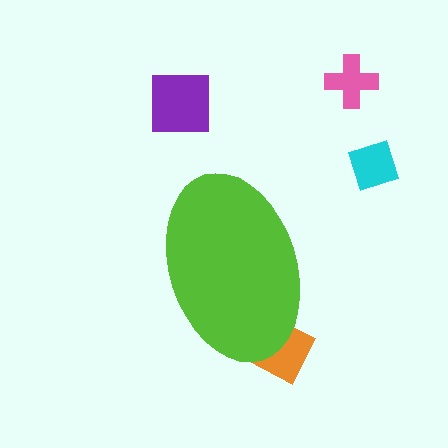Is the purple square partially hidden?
No, the purple square is fully visible.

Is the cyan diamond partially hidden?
No, the cyan diamond is fully visible.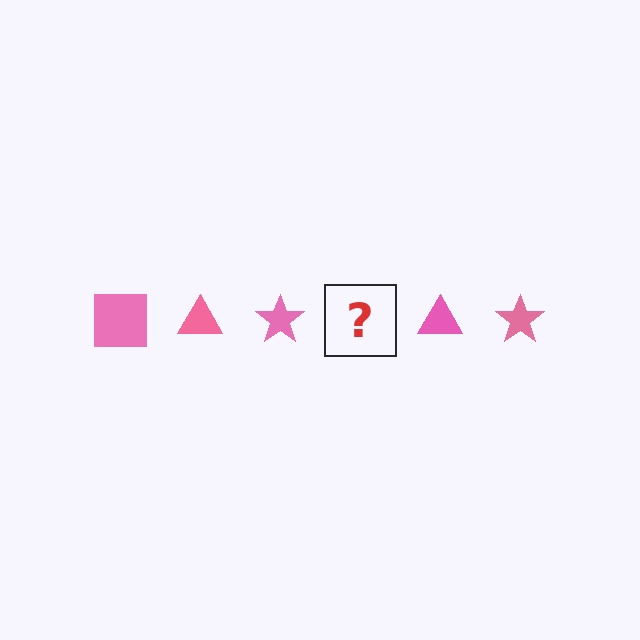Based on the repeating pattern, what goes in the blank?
The blank should be a pink square.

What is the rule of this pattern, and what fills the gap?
The rule is that the pattern cycles through square, triangle, star shapes in pink. The gap should be filled with a pink square.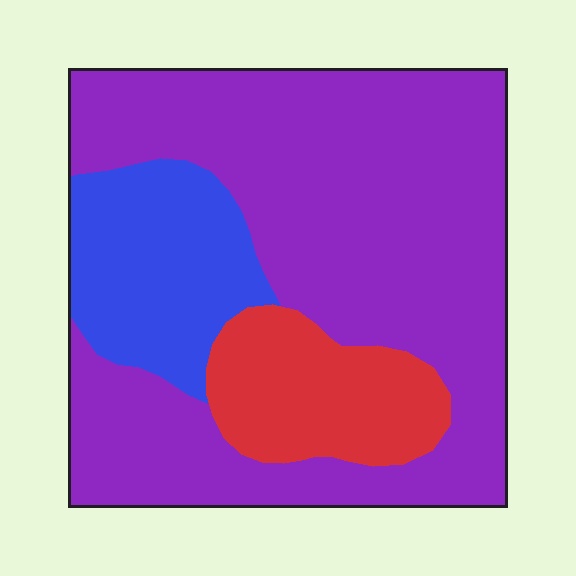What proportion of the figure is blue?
Blue takes up about one sixth (1/6) of the figure.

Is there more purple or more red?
Purple.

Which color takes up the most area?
Purple, at roughly 65%.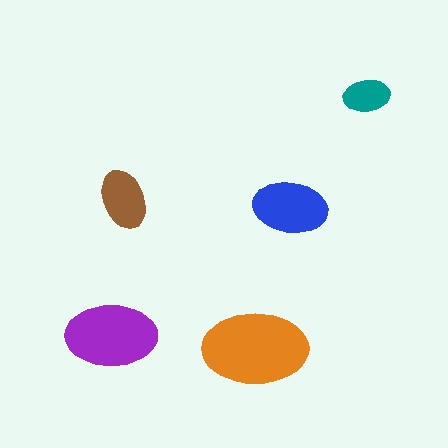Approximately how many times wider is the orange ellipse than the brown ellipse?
About 2 times wider.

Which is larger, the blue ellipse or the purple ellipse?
The purple one.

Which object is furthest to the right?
The teal ellipse is rightmost.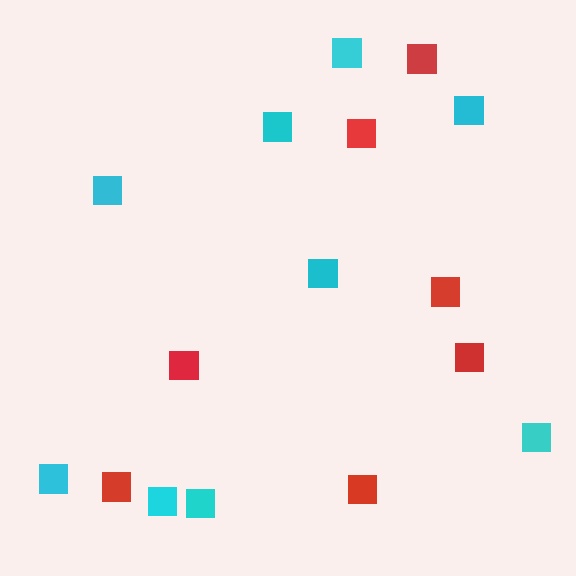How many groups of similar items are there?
There are 2 groups: one group of red squares (7) and one group of cyan squares (9).